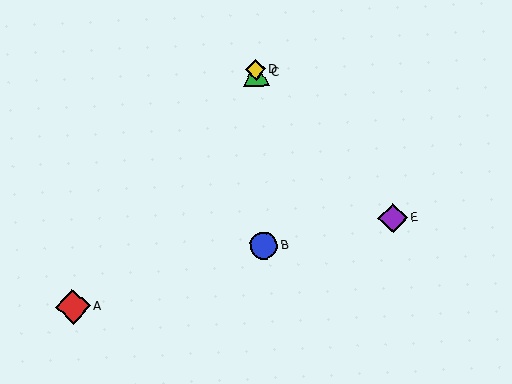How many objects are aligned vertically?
3 objects (B, C, D) are aligned vertically.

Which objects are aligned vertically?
Objects B, C, D are aligned vertically.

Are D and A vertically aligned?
No, D is at x≈255 and A is at x≈73.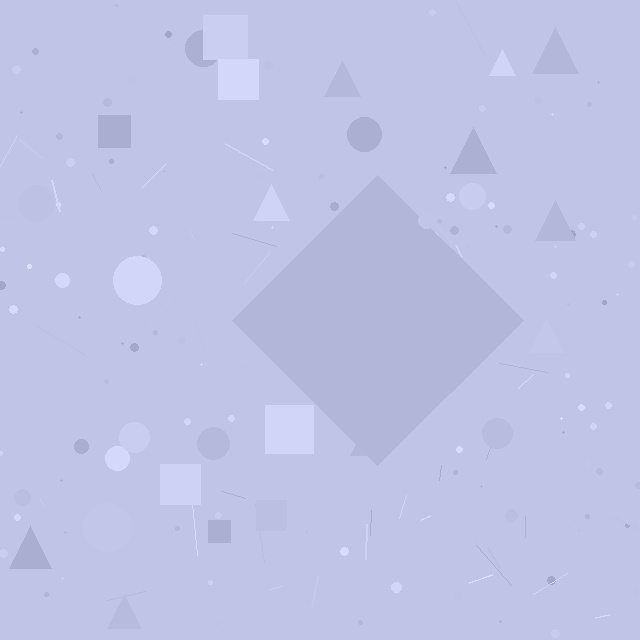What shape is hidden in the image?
A diamond is hidden in the image.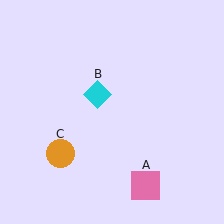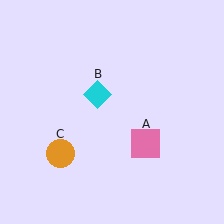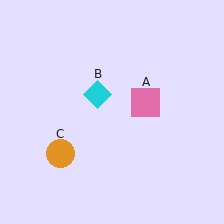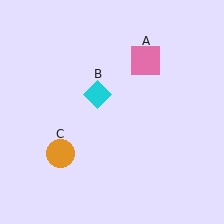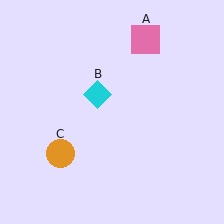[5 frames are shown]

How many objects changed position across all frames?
1 object changed position: pink square (object A).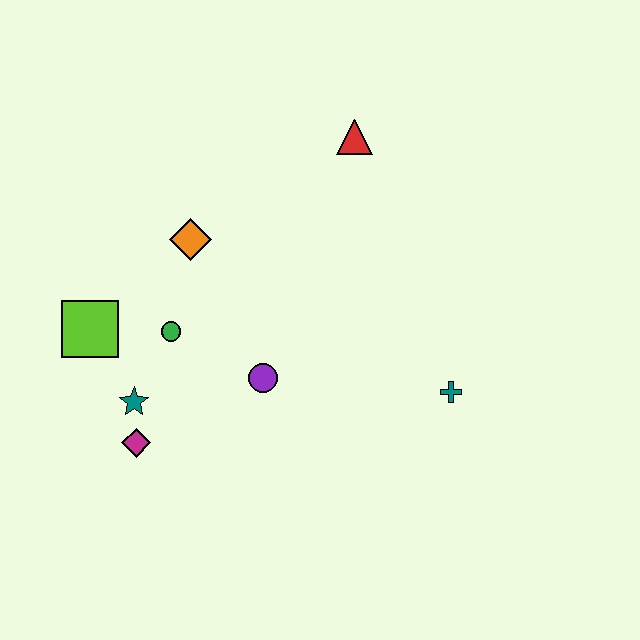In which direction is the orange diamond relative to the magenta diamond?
The orange diamond is above the magenta diamond.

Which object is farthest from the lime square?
The teal cross is farthest from the lime square.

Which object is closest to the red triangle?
The orange diamond is closest to the red triangle.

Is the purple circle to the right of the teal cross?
No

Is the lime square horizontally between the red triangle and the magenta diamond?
No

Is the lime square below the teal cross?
No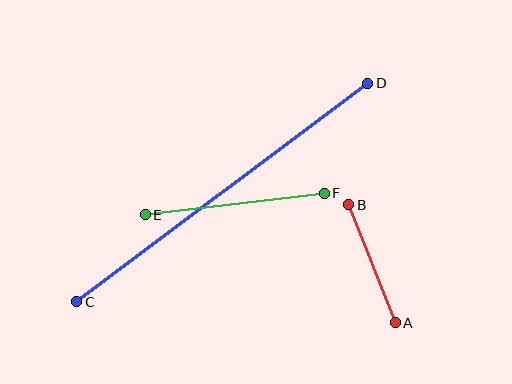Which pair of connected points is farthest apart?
Points C and D are farthest apart.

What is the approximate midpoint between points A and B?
The midpoint is at approximately (372, 264) pixels.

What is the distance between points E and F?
The distance is approximately 180 pixels.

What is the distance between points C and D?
The distance is approximately 364 pixels.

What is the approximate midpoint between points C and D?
The midpoint is at approximately (222, 192) pixels.